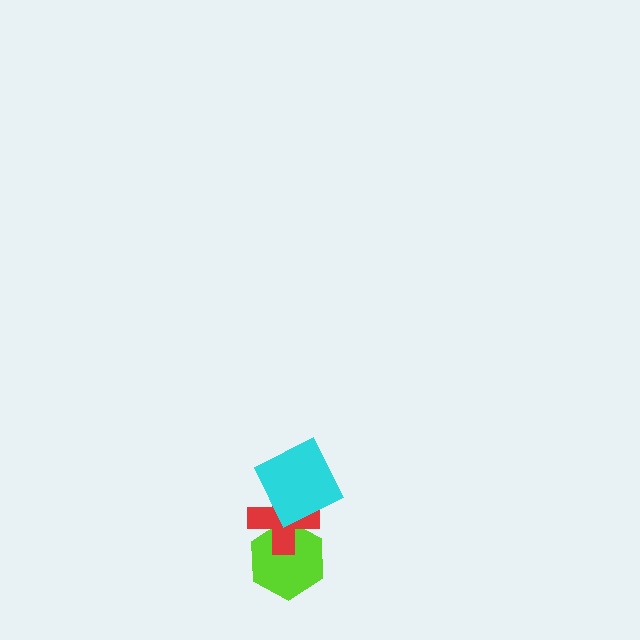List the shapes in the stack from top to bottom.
From top to bottom: the cyan square, the red cross, the lime hexagon.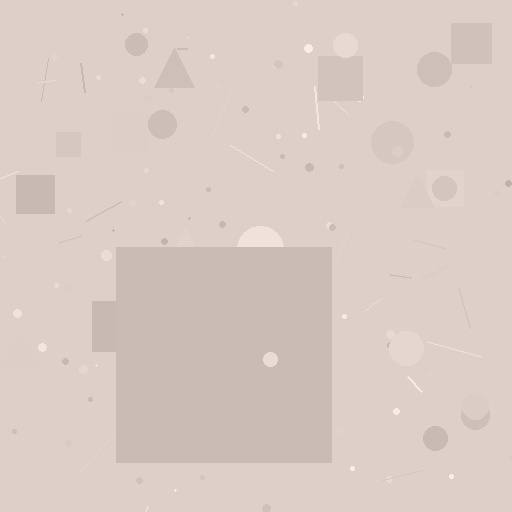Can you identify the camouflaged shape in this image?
The camouflaged shape is a square.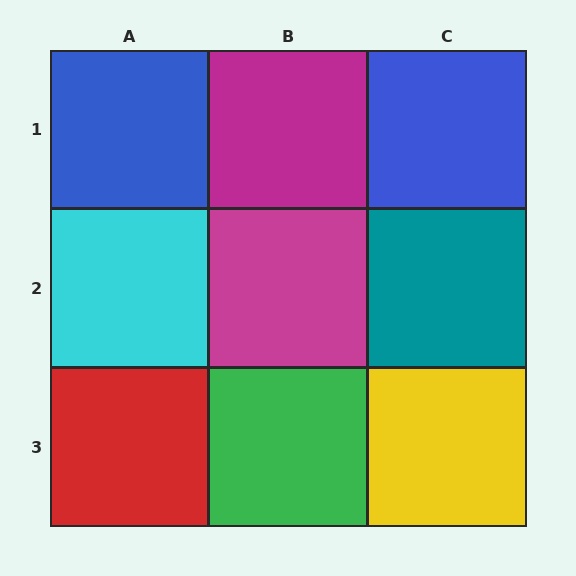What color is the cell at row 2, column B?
Magenta.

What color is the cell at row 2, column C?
Teal.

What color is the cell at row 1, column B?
Magenta.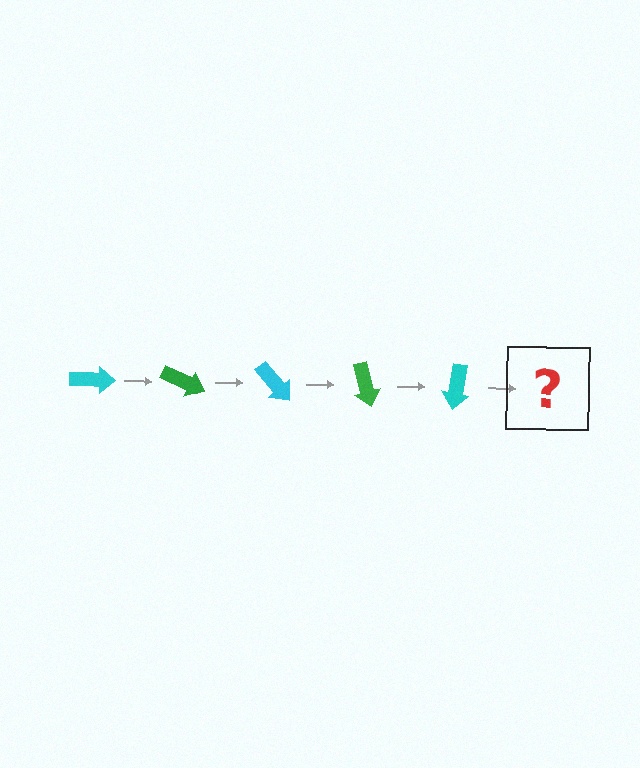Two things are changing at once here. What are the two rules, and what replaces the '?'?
The two rules are that it rotates 25 degrees each step and the color cycles through cyan and green. The '?' should be a green arrow, rotated 125 degrees from the start.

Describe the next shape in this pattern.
It should be a green arrow, rotated 125 degrees from the start.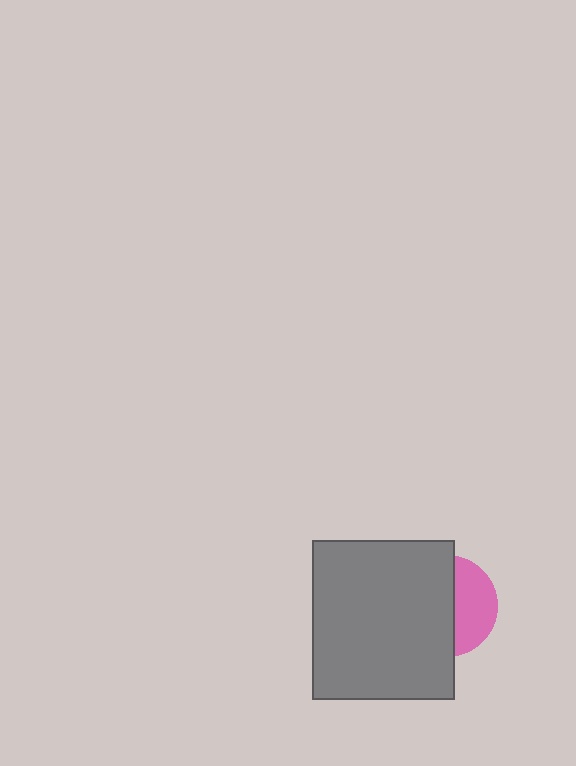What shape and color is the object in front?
The object in front is a gray rectangle.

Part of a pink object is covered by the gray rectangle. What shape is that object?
It is a circle.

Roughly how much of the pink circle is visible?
A small part of it is visible (roughly 39%).